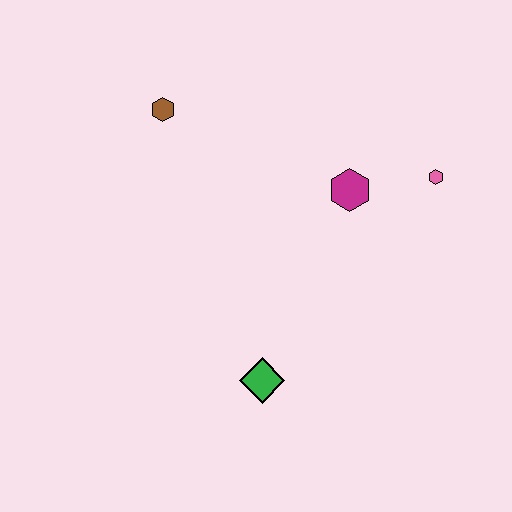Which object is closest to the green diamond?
The magenta hexagon is closest to the green diamond.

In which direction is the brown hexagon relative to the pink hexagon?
The brown hexagon is to the left of the pink hexagon.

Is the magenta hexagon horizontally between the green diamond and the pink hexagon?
Yes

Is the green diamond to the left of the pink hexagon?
Yes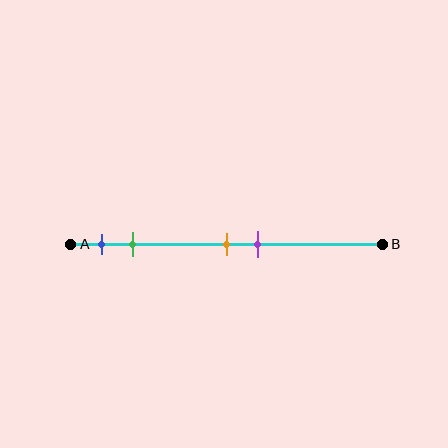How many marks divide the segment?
There are 4 marks dividing the segment.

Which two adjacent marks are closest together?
The orange and purple marks are the closest adjacent pair.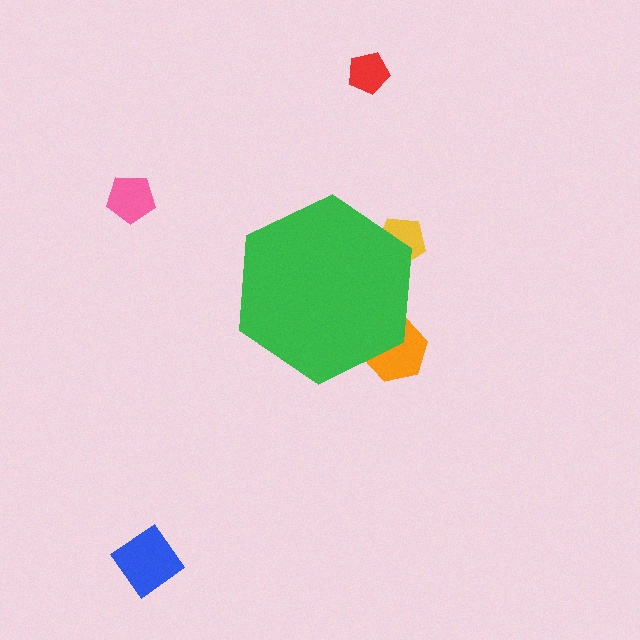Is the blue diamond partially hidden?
No, the blue diamond is fully visible.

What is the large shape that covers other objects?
A green hexagon.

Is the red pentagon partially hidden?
No, the red pentagon is fully visible.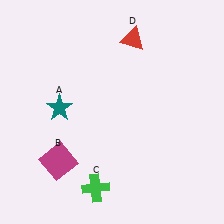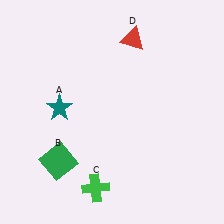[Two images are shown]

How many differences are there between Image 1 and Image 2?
There is 1 difference between the two images.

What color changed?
The square (B) changed from magenta in Image 1 to green in Image 2.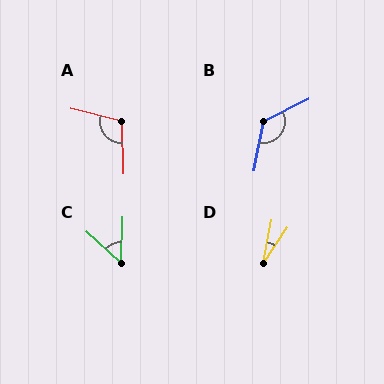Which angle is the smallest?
D, at approximately 22 degrees.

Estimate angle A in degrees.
Approximately 106 degrees.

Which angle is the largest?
B, at approximately 126 degrees.